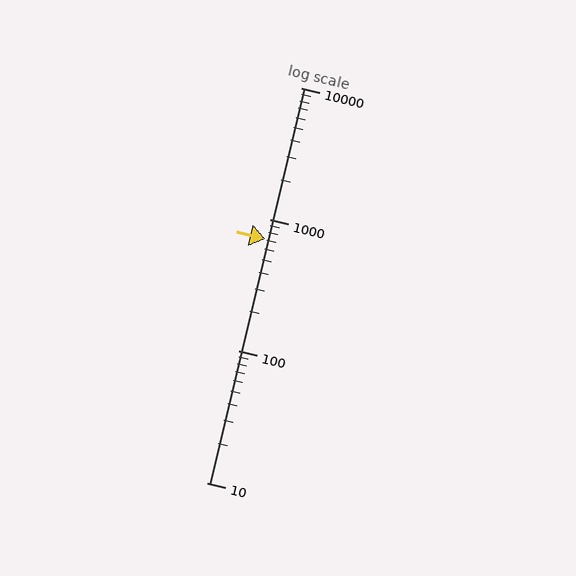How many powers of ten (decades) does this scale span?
The scale spans 3 decades, from 10 to 10000.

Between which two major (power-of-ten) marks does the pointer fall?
The pointer is between 100 and 1000.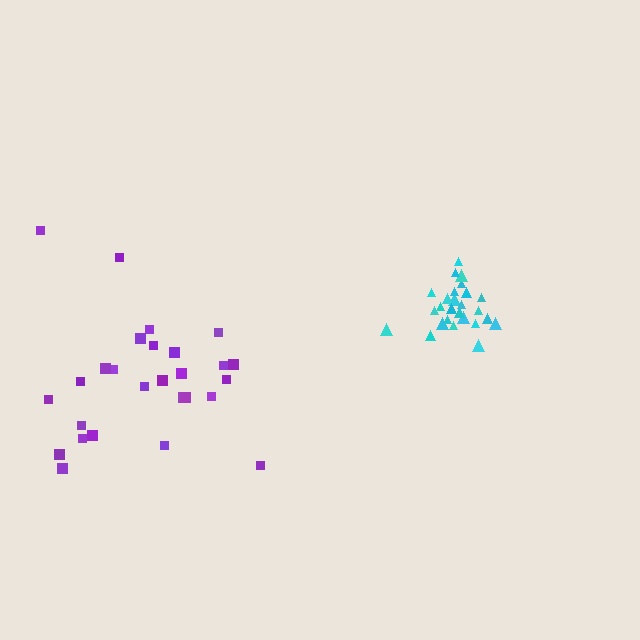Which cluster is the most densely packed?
Cyan.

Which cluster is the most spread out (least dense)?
Purple.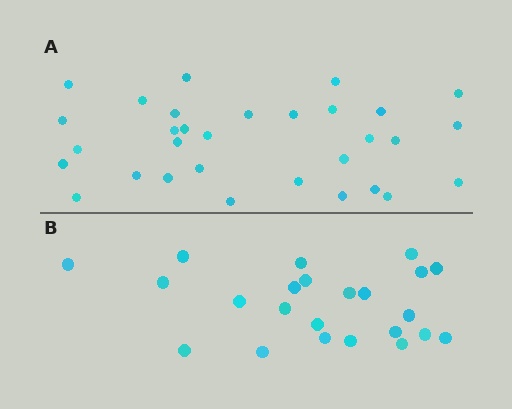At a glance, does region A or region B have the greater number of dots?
Region A (the top region) has more dots.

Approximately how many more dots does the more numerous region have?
Region A has roughly 8 or so more dots than region B.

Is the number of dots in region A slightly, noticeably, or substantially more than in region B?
Region A has noticeably more, but not dramatically so. The ratio is roughly 1.3 to 1.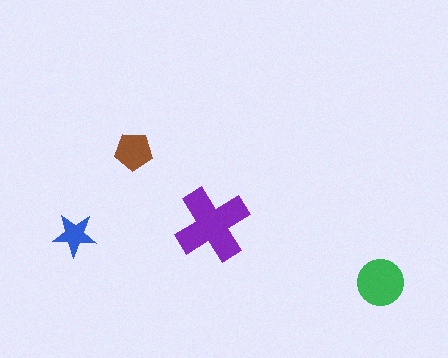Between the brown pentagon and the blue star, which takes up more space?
The brown pentagon.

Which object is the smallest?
The blue star.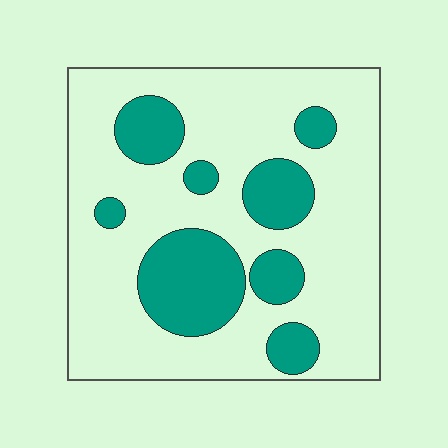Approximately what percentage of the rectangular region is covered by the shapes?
Approximately 25%.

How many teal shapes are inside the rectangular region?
8.